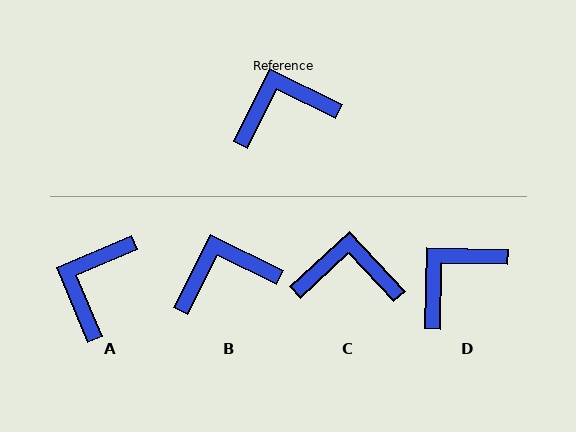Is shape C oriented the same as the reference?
No, it is off by about 21 degrees.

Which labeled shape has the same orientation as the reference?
B.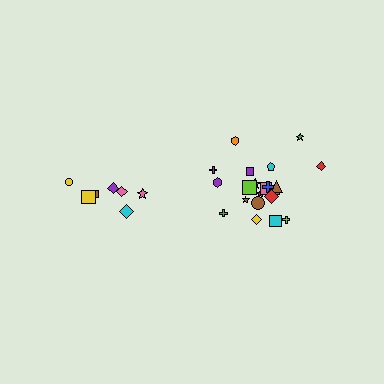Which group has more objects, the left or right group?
The right group.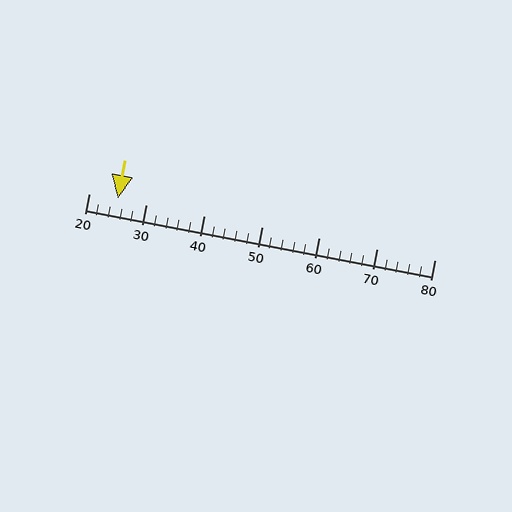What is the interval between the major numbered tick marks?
The major tick marks are spaced 10 units apart.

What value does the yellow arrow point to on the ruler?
The yellow arrow points to approximately 25.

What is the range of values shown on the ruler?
The ruler shows values from 20 to 80.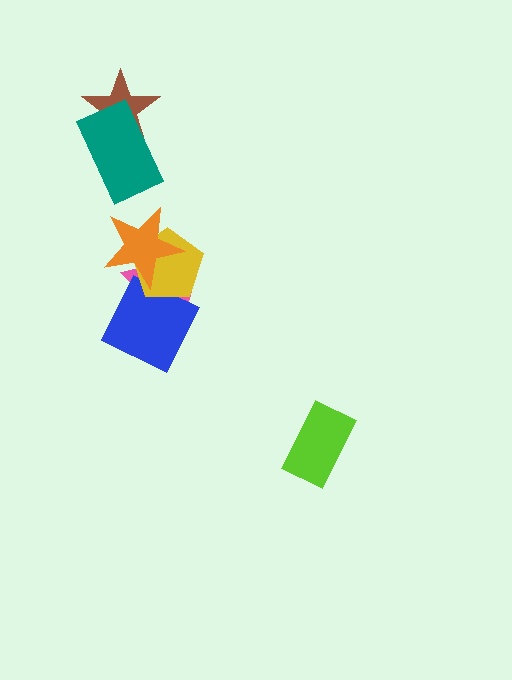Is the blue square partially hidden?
Yes, it is partially covered by another shape.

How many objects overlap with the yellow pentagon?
3 objects overlap with the yellow pentagon.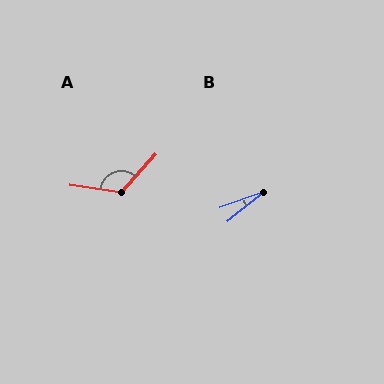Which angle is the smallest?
B, at approximately 19 degrees.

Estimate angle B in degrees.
Approximately 19 degrees.